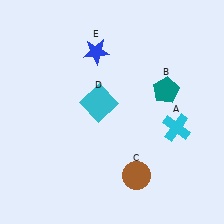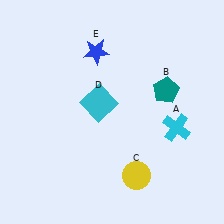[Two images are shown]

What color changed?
The circle (C) changed from brown in Image 1 to yellow in Image 2.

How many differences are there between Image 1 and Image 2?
There is 1 difference between the two images.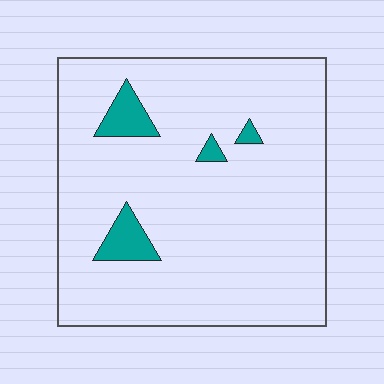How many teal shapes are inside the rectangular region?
4.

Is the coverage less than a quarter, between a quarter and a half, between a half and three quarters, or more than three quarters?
Less than a quarter.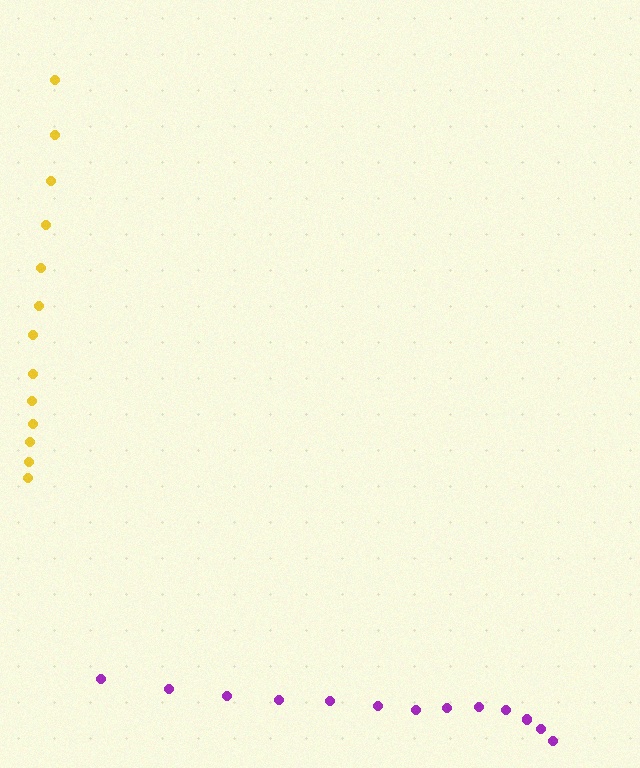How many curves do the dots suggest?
There are 2 distinct paths.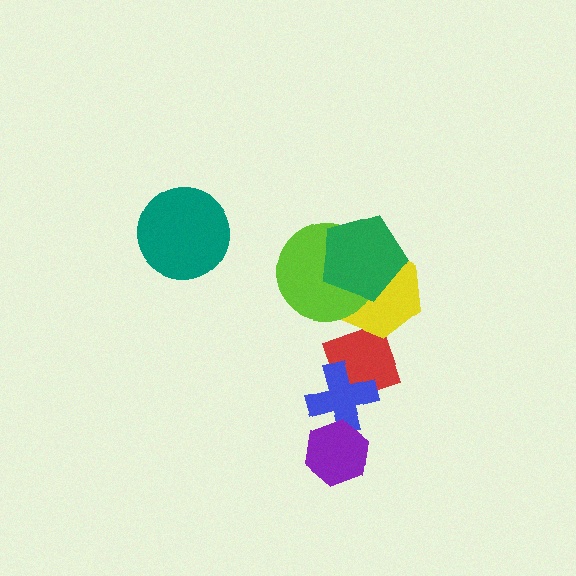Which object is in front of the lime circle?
The green pentagon is in front of the lime circle.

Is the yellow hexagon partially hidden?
Yes, it is partially covered by another shape.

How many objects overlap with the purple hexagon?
1 object overlaps with the purple hexagon.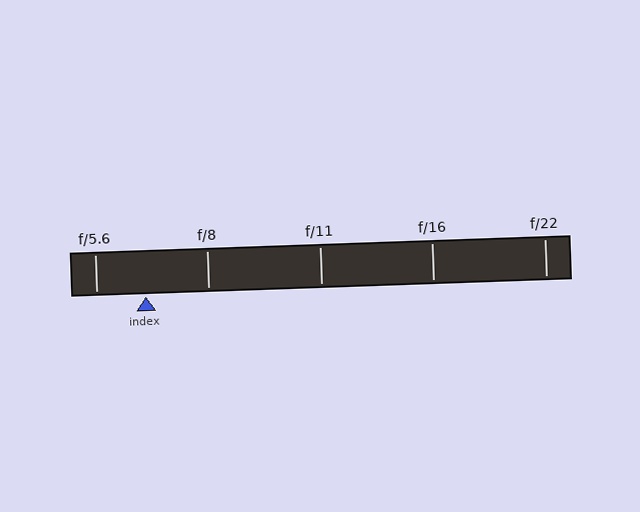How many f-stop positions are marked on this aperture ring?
There are 5 f-stop positions marked.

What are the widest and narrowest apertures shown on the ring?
The widest aperture shown is f/5.6 and the narrowest is f/22.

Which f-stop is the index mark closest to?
The index mark is closest to f/5.6.